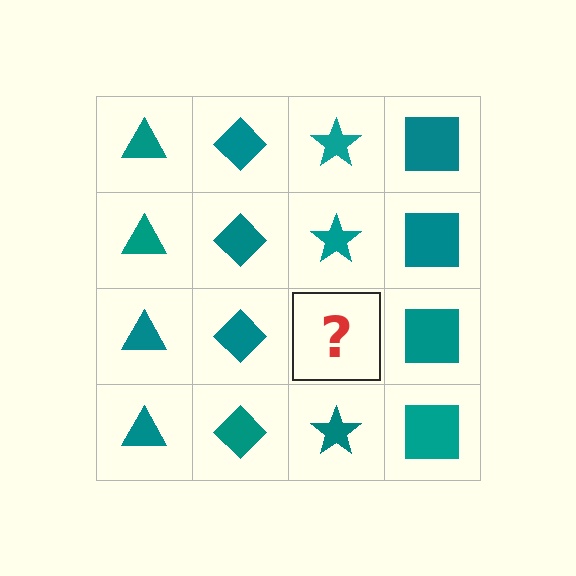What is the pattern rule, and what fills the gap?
The rule is that each column has a consistent shape. The gap should be filled with a teal star.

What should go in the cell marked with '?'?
The missing cell should contain a teal star.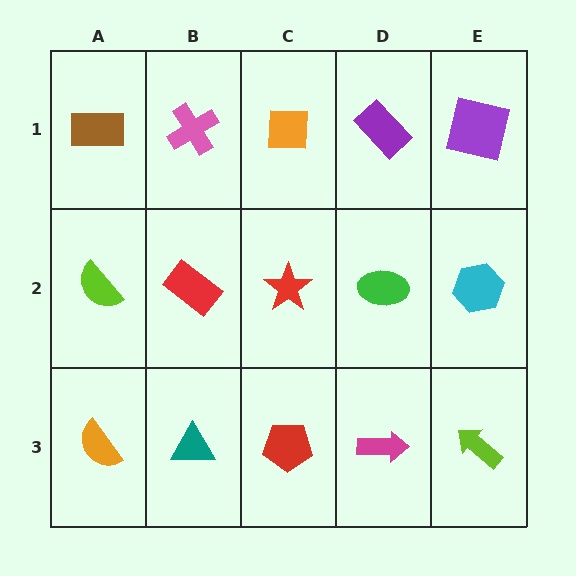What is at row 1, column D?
A purple rectangle.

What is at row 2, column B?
A red rectangle.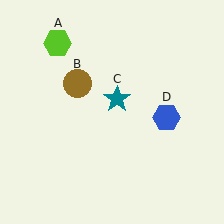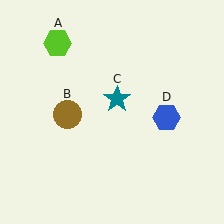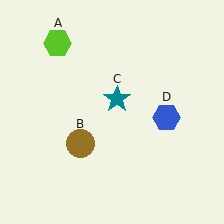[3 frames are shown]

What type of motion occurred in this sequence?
The brown circle (object B) rotated counterclockwise around the center of the scene.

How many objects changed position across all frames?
1 object changed position: brown circle (object B).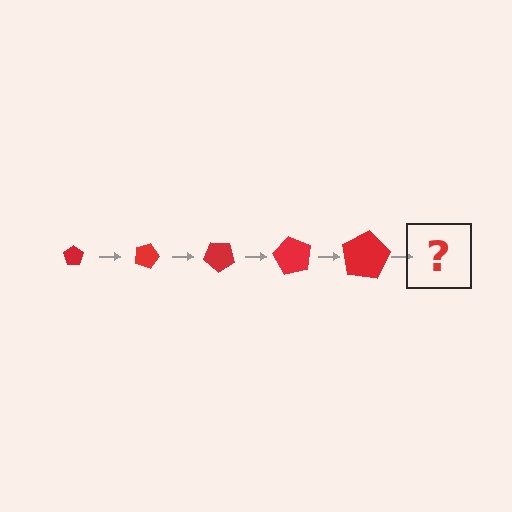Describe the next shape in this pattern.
It should be a pentagon, larger than the previous one and rotated 100 degrees from the start.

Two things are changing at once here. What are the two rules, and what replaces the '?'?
The two rules are that the pentagon grows larger each step and it rotates 20 degrees each step. The '?' should be a pentagon, larger than the previous one and rotated 100 degrees from the start.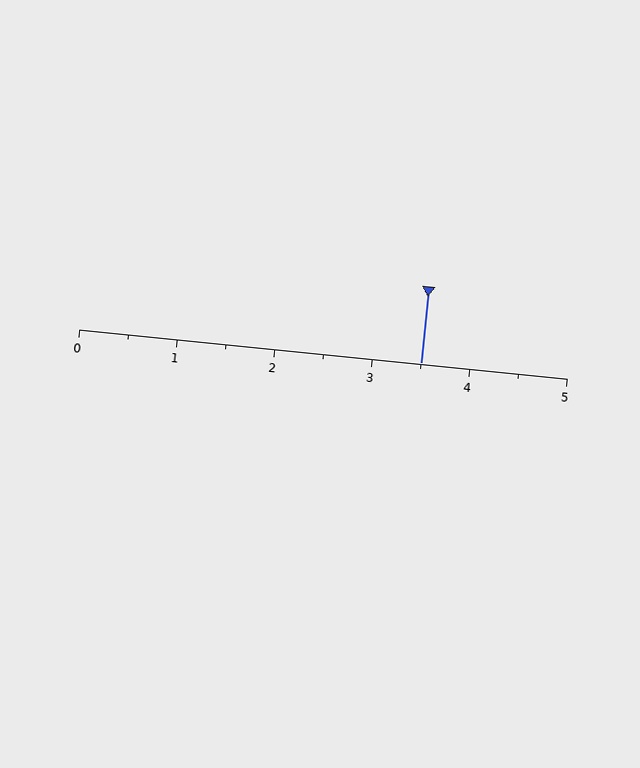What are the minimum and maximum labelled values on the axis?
The axis runs from 0 to 5.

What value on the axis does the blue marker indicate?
The marker indicates approximately 3.5.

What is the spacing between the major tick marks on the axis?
The major ticks are spaced 1 apart.